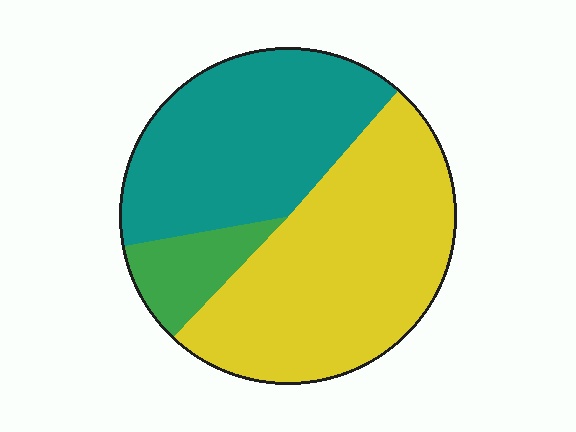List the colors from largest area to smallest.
From largest to smallest: yellow, teal, green.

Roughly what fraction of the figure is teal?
Teal takes up about two fifths (2/5) of the figure.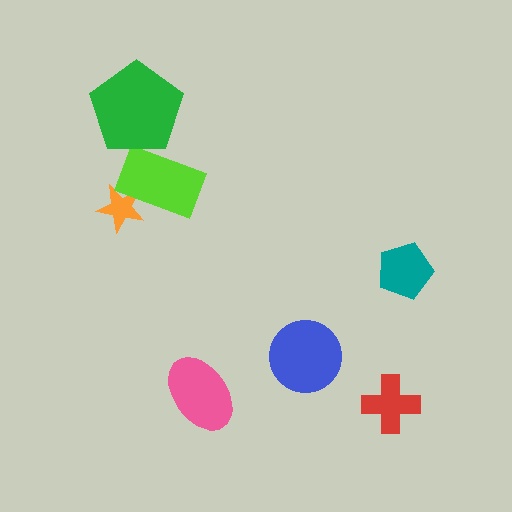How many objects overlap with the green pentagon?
1 object overlaps with the green pentagon.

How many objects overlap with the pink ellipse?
0 objects overlap with the pink ellipse.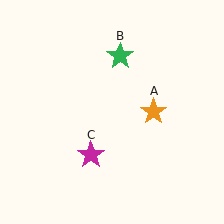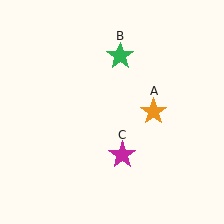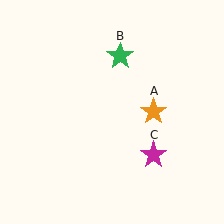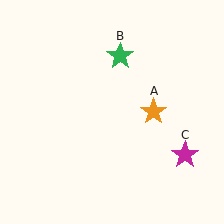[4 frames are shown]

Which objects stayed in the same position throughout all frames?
Orange star (object A) and green star (object B) remained stationary.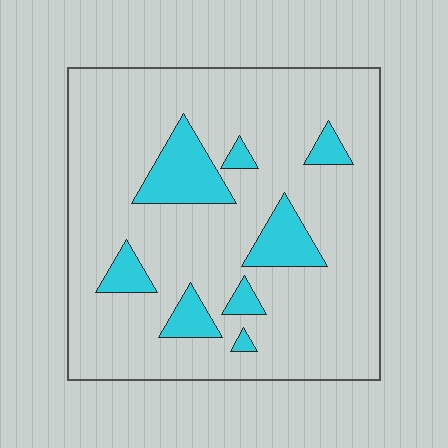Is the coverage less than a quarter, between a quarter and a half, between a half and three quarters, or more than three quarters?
Less than a quarter.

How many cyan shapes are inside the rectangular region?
8.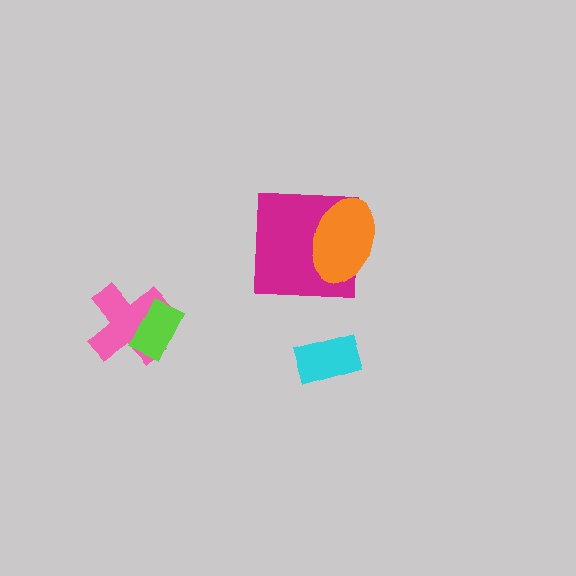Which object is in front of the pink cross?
The lime rectangle is in front of the pink cross.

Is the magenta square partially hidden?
Yes, it is partially covered by another shape.